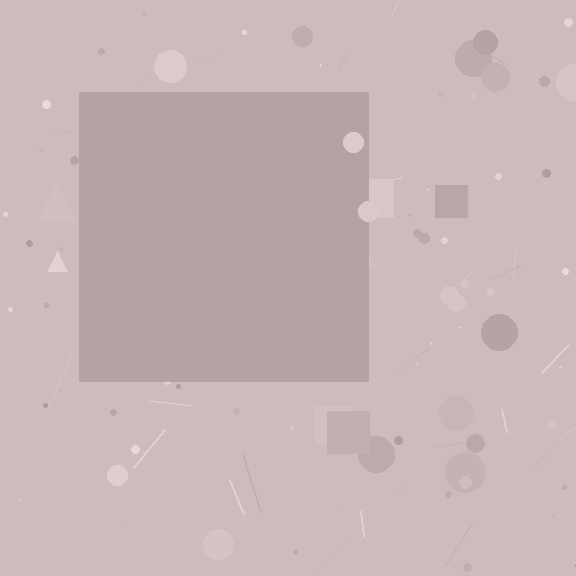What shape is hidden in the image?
A square is hidden in the image.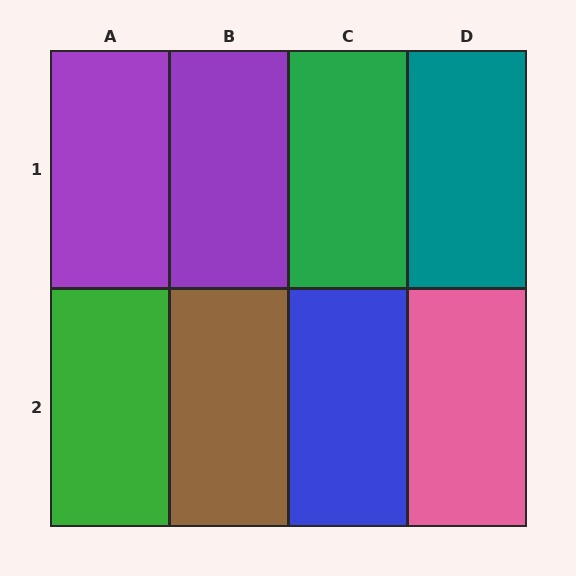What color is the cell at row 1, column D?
Teal.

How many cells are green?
2 cells are green.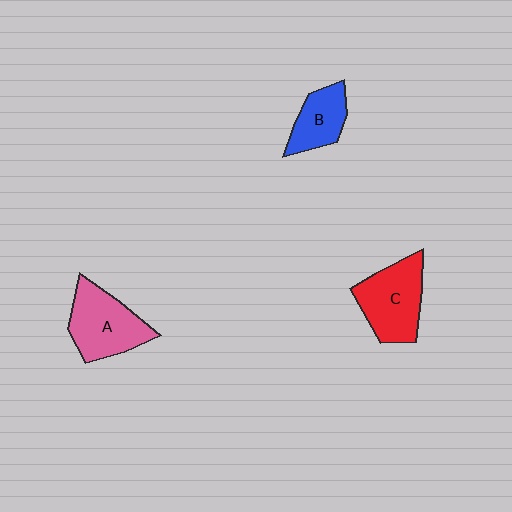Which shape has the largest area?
Shape A (pink).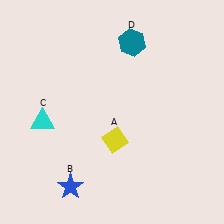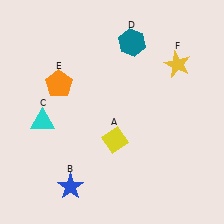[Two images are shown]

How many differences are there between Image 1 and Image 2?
There are 2 differences between the two images.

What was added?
An orange pentagon (E), a yellow star (F) were added in Image 2.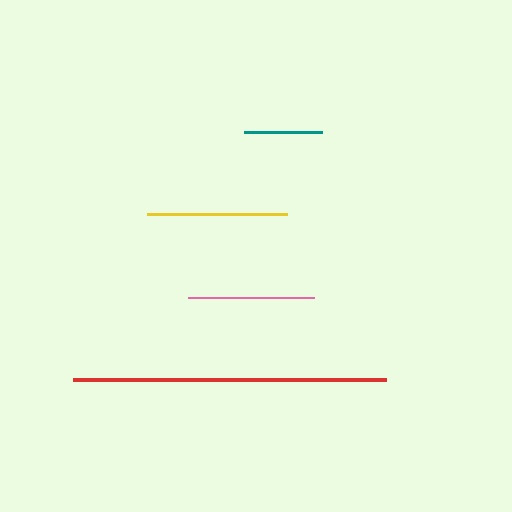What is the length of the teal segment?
The teal segment is approximately 79 pixels long.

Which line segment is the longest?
The red line is the longest at approximately 313 pixels.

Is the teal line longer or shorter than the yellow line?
The yellow line is longer than the teal line.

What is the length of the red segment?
The red segment is approximately 313 pixels long.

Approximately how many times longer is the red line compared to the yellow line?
The red line is approximately 2.2 times the length of the yellow line.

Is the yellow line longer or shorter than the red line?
The red line is longer than the yellow line.